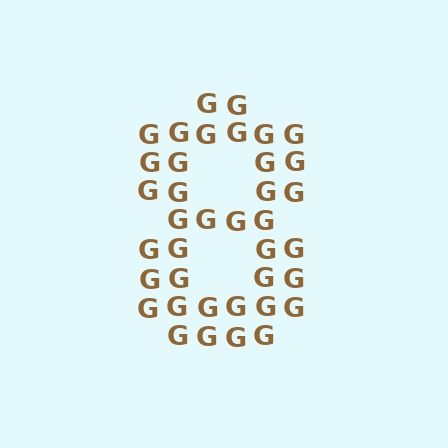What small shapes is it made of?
It is made of small letter G's.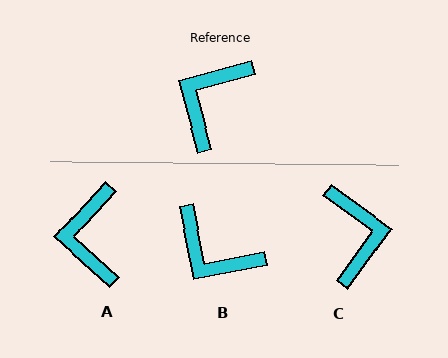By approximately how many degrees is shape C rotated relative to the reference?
Approximately 141 degrees clockwise.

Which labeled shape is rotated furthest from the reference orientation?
C, about 141 degrees away.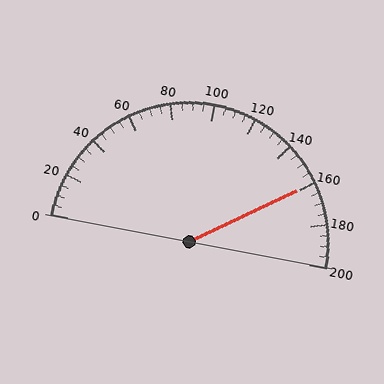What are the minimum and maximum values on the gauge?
The gauge ranges from 0 to 200.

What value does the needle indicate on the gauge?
The needle indicates approximately 160.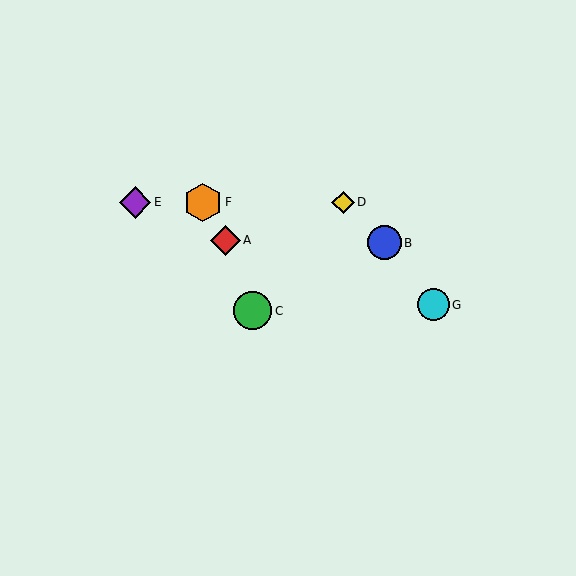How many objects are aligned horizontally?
3 objects (D, E, F) are aligned horizontally.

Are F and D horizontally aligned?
Yes, both are at y≈202.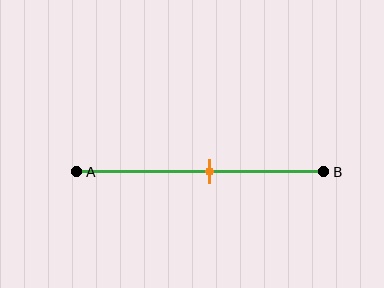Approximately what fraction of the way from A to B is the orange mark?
The orange mark is approximately 55% of the way from A to B.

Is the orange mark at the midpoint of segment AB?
No, the mark is at about 55% from A, not at the 50% midpoint.